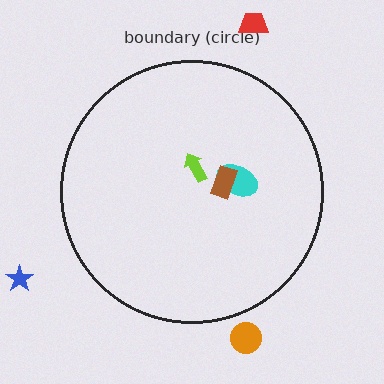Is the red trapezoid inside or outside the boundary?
Outside.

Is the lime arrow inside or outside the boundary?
Inside.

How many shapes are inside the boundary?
3 inside, 3 outside.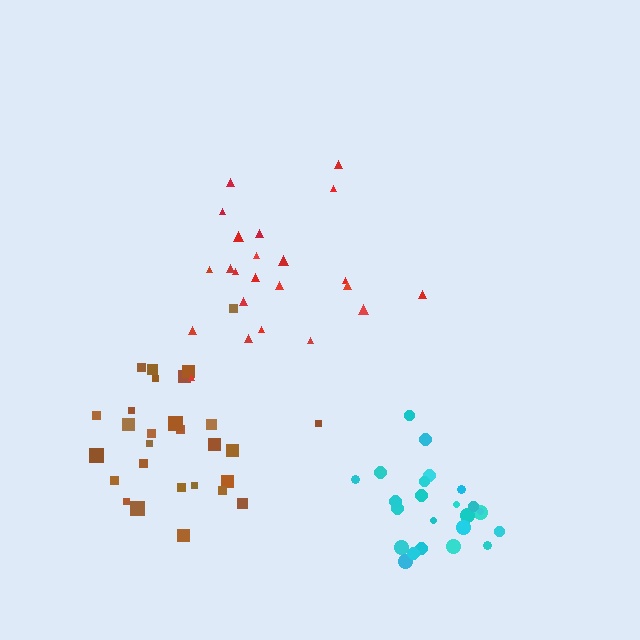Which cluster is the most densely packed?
Brown.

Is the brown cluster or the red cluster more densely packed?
Brown.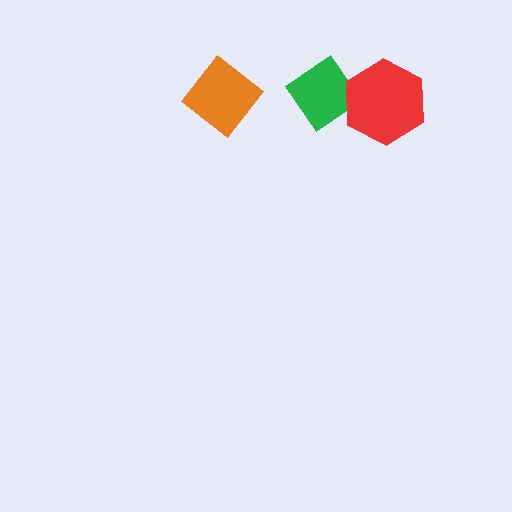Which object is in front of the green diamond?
The red hexagon is in front of the green diamond.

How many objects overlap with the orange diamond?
0 objects overlap with the orange diamond.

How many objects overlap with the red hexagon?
1 object overlaps with the red hexagon.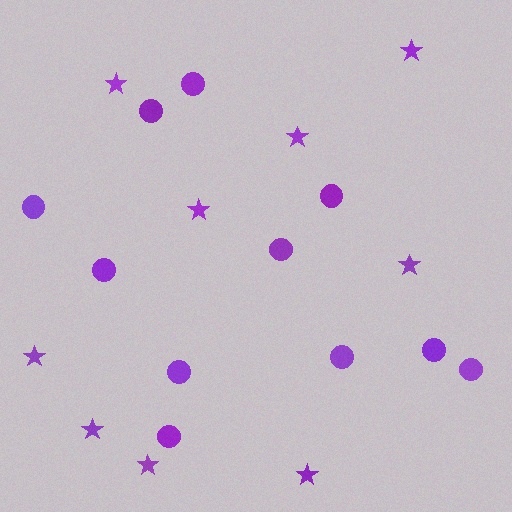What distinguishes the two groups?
There are 2 groups: one group of circles (11) and one group of stars (9).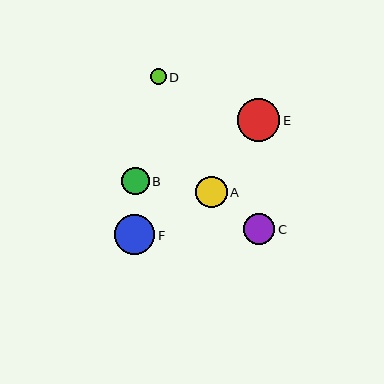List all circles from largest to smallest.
From largest to smallest: E, F, A, C, B, D.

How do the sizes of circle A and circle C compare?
Circle A and circle C are approximately the same size.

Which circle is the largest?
Circle E is the largest with a size of approximately 42 pixels.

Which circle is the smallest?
Circle D is the smallest with a size of approximately 15 pixels.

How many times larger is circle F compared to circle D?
Circle F is approximately 2.6 times the size of circle D.